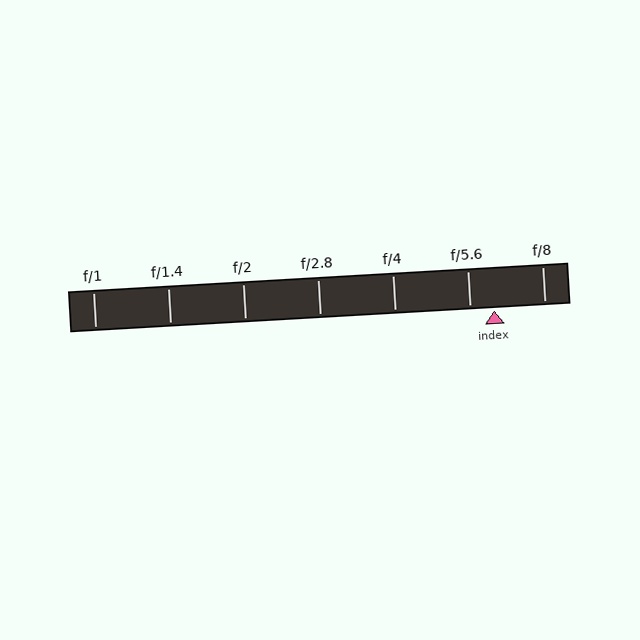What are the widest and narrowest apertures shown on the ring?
The widest aperture shown is f/1 and the narrowest is f/8.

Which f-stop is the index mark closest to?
The index mark is closest to f/5.6.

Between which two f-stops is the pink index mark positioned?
The index mark is between f/5.6 and f/8.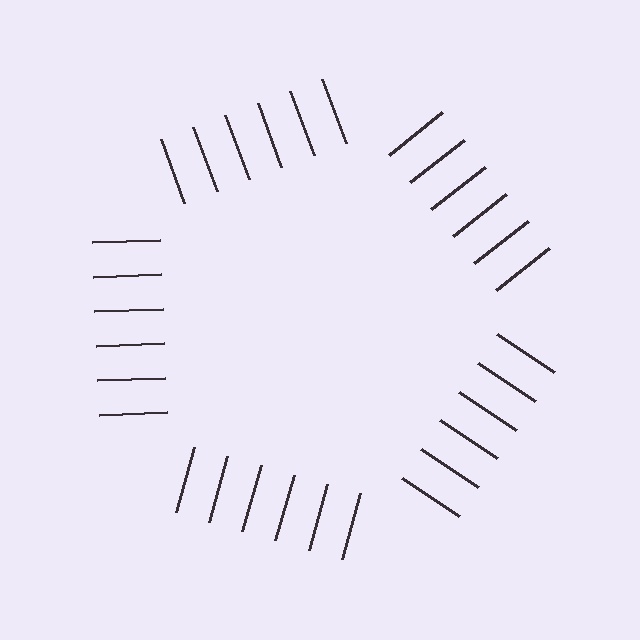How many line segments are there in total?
30 — 6 along each of the 5 edges.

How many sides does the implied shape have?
5 sides — the line-ends trace a pentagon.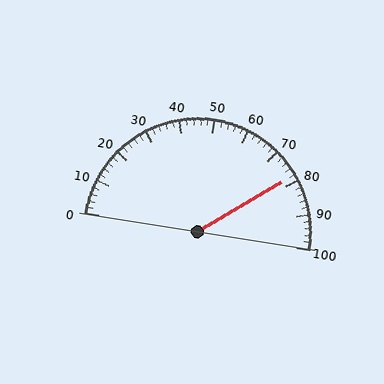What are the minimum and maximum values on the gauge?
The gauge ranges from 0 to 100.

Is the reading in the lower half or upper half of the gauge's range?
The reading is in the upper half of the range (0 to 100).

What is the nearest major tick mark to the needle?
The nearest major tick mark is 80.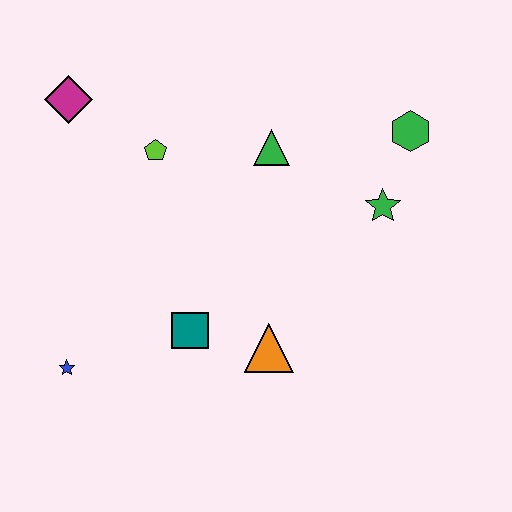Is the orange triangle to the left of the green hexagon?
Yes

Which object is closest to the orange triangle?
The teal square is closest to the orange triangle.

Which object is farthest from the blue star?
The green hexagon is farthest from the blue star.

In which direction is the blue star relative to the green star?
The blue star is to the left of the green star.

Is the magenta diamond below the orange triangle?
No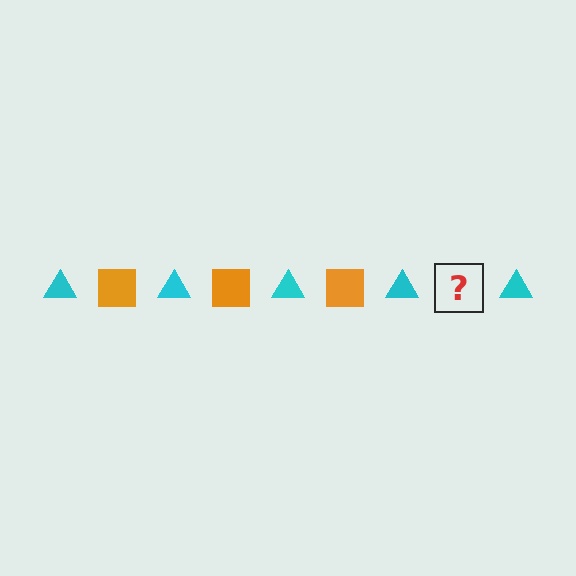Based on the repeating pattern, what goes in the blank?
The blank should be an orange square.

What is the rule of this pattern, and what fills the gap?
The rule is that the pattern alternates between cyan triangle and orange square. The gap should be filled with an orange square.